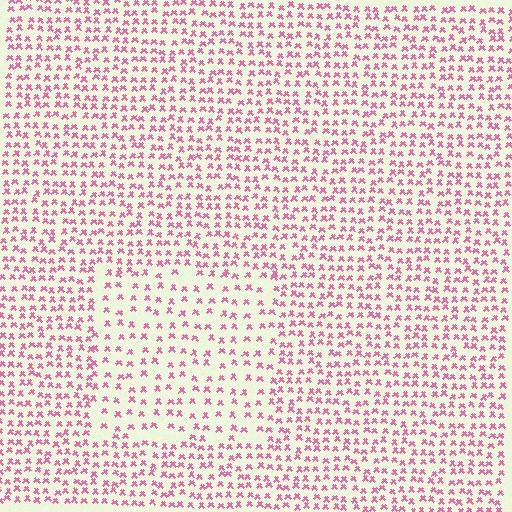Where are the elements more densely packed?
The elements are more densely packed outside the rectangle boundary.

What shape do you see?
I see a rectangle.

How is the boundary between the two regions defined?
The boundary is defined by a change in element density (approximately 1.8x ratio). All elements are the same color, size, and shape.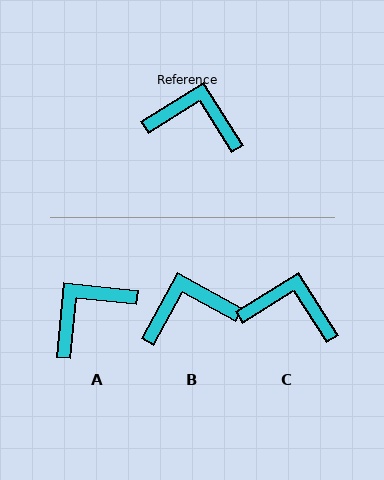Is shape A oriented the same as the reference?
No, it is off by about 52 degrees.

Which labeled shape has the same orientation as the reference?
C.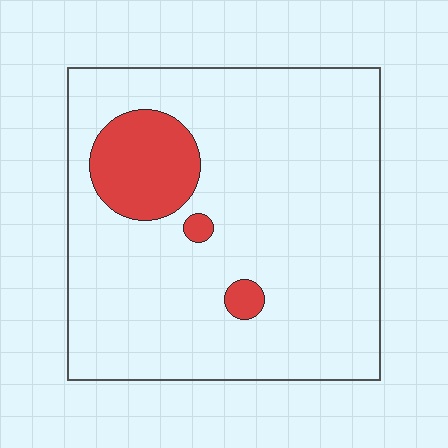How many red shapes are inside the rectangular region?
3.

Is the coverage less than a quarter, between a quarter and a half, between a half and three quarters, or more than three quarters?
Less than a quarter.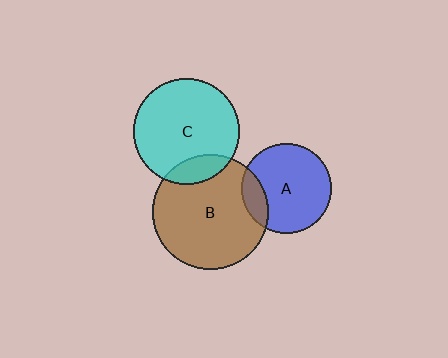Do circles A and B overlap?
Yes.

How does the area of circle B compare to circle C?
Approximately 1.2 times.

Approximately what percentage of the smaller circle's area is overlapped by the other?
Approximately 15%.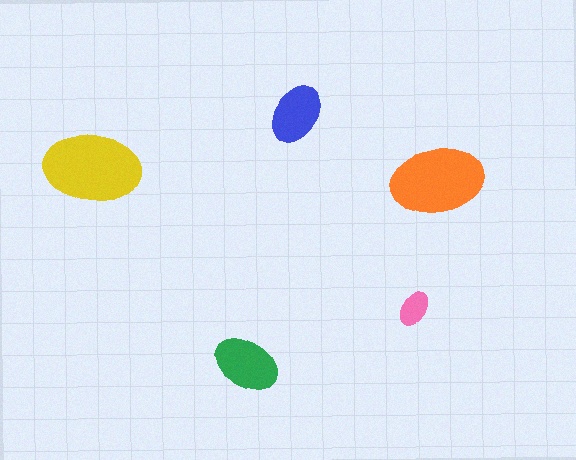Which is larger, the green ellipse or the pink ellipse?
The green one.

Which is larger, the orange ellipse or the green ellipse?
The orange one.